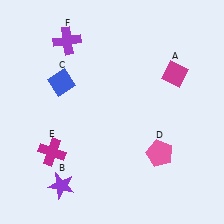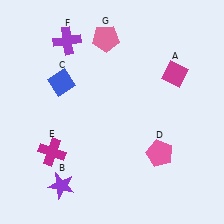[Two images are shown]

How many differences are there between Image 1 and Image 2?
There is 1 difference between the two images.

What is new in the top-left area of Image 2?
A pink pentagon (G) was added in the top-left area of Image 2.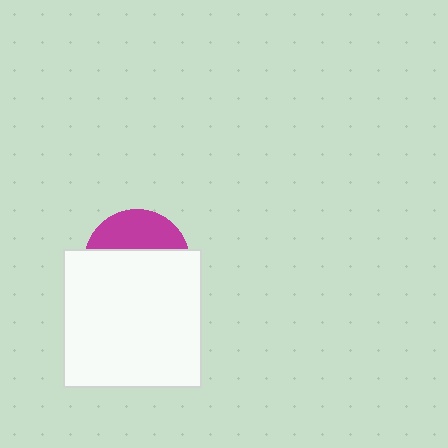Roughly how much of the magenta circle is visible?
A small part of it is visible (roughly 35%).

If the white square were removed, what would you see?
You would see the complete magenta circle.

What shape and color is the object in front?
The object in front is a white square.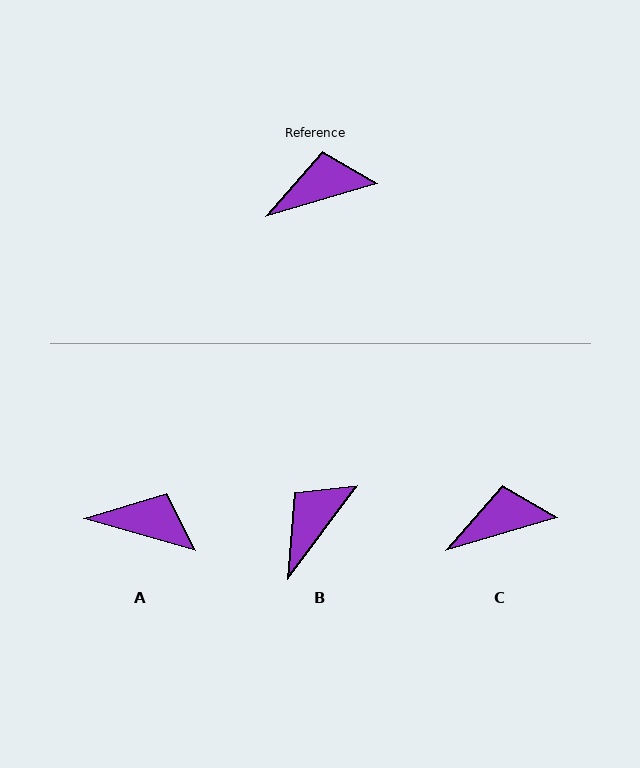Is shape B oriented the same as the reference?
No, it is off by about 37 degrees.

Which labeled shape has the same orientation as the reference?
C.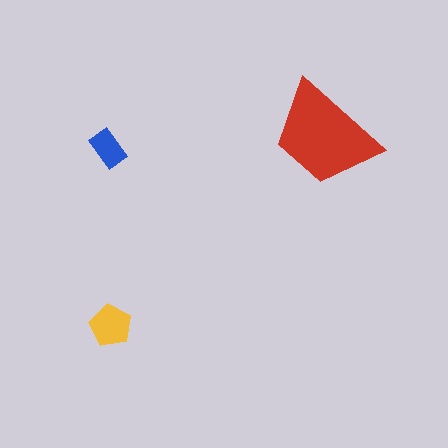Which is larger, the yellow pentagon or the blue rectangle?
The yellow pentagon.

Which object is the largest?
The red trapezoid.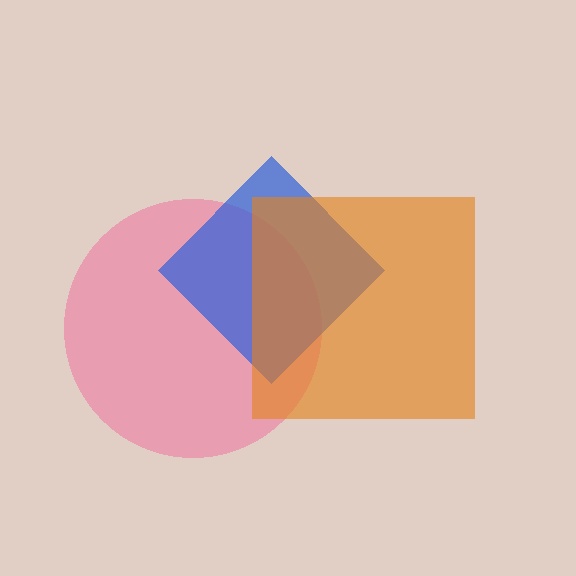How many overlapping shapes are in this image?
There are 3 overlapping shapes in the image.